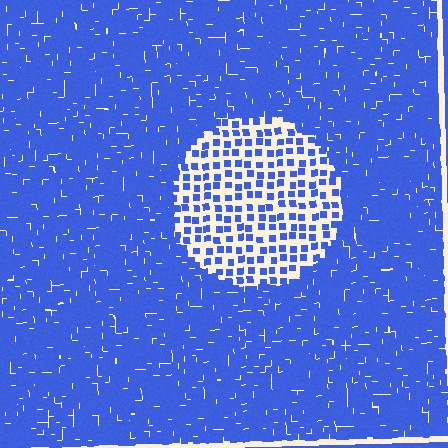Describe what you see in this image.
The image contains small blue elements arranged at two different densities. A circle-shaped region is visible where the elements are less densely packed than the surrounding area.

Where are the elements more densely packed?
The elements are more densely packed outside the circle boundary.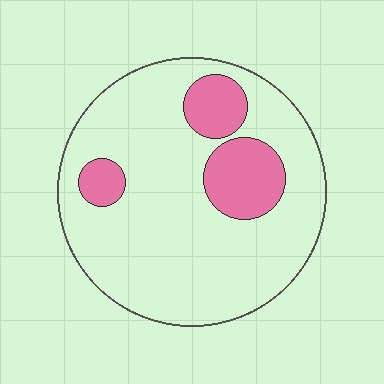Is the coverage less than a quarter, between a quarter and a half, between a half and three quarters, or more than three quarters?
Less than a quarter.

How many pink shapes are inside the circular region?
3.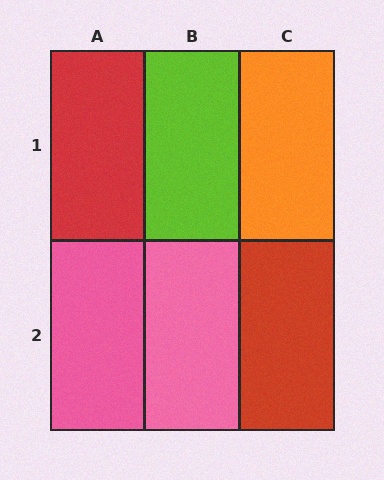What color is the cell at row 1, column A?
Red.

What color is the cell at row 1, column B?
Lime.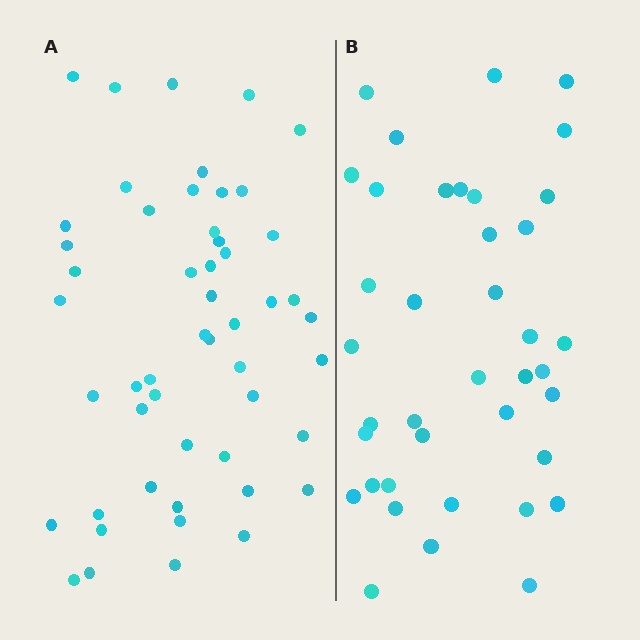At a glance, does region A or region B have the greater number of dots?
Region A (the left region) has more dots.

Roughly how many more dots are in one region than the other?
Region A has roughly 12 or so more dots than region B.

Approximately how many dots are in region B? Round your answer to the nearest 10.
About 40 dots. (The exact count is 39, which rounds to 40.)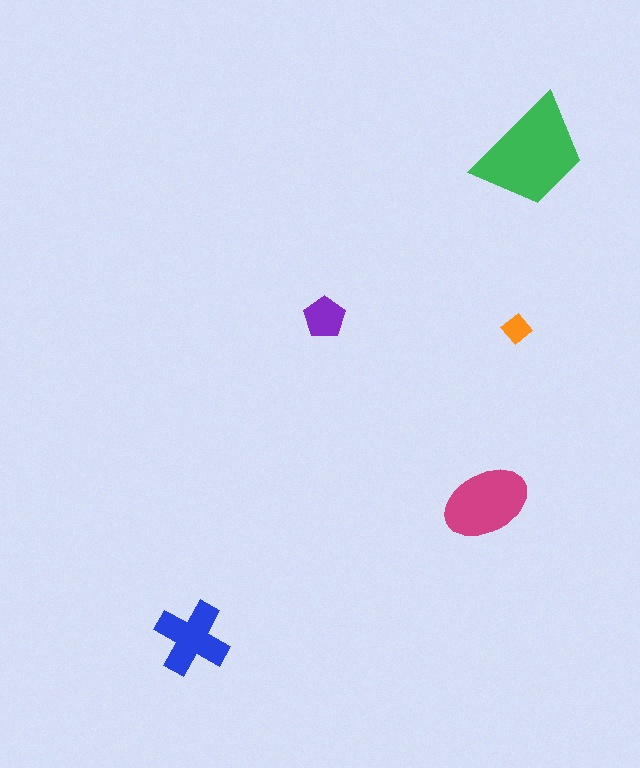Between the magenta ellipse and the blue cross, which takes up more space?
The magenta ellipse.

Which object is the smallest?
The orange diamond.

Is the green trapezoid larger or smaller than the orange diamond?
Larger.